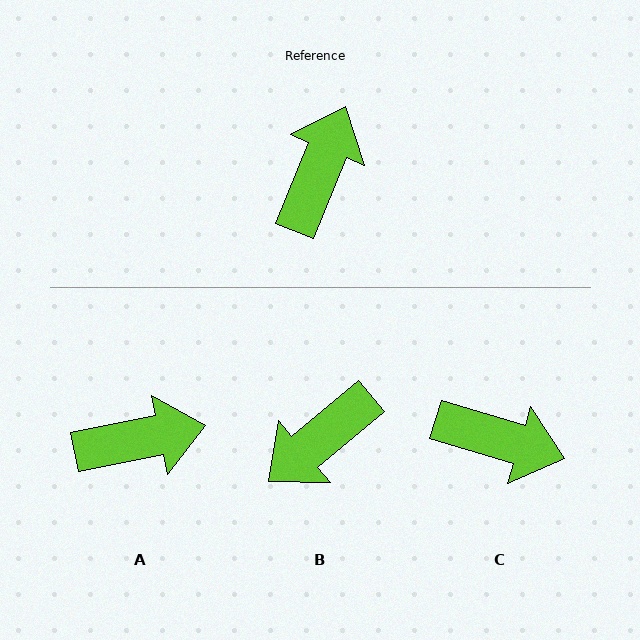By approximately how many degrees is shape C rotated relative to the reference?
Approximately 85 degrees clockwise.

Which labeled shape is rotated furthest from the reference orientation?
B, about 152 degrees away.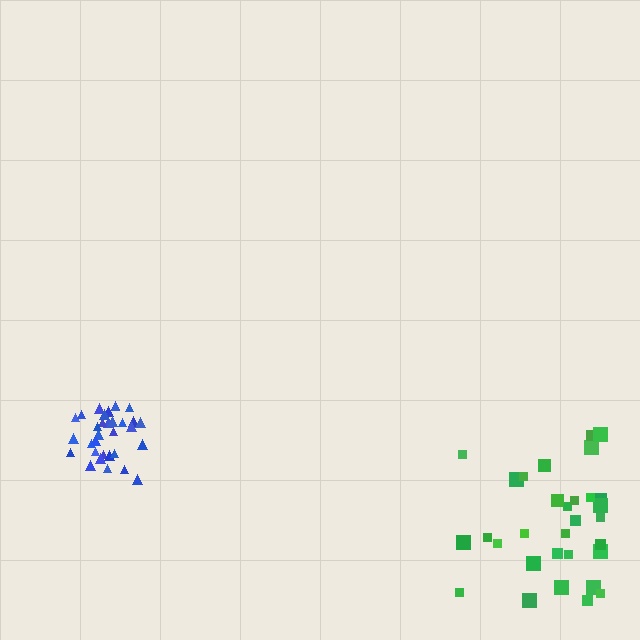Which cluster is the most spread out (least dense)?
Green.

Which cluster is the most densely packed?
Blue.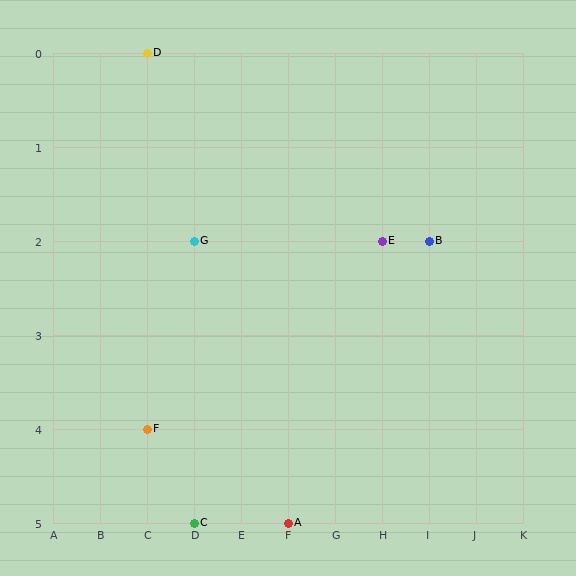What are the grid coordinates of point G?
Point G is at grid coordinates (D, 2).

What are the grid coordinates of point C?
Point C is at grid coordinates (D, 5).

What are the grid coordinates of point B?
Point B is at grid coordinates (I, 2).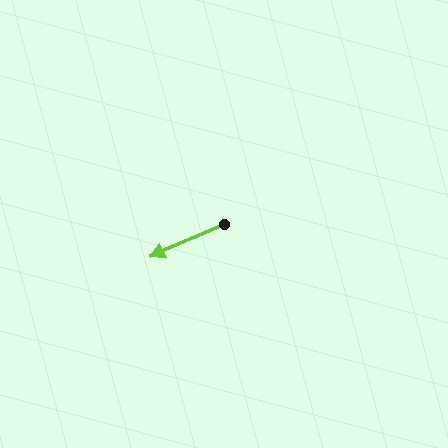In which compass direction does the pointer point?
Southwest.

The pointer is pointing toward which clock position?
Roughly 8 o'clock.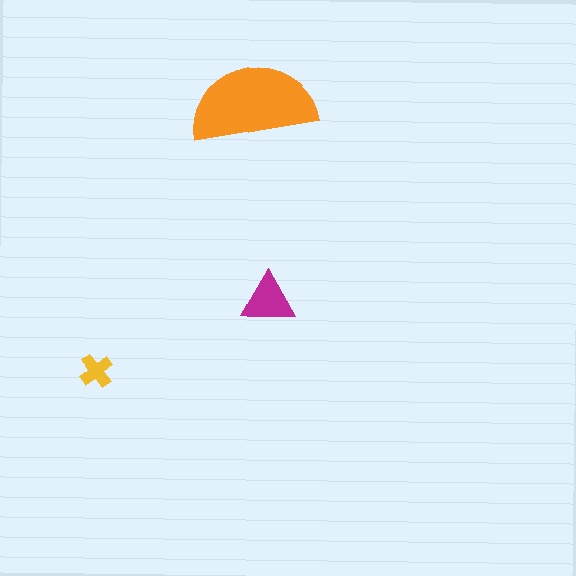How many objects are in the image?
There are 3 objects in the image.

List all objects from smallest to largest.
The yellow cross, the magenta triangle, the orange semicircle.